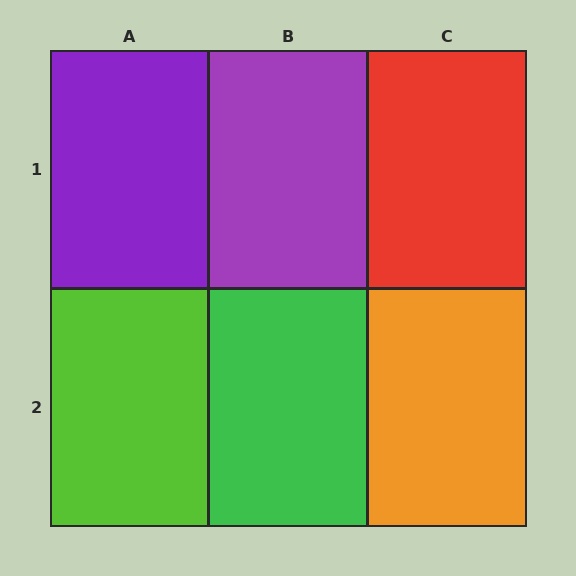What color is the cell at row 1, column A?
Purple.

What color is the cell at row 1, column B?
Purple.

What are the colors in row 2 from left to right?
Lime, green, orange.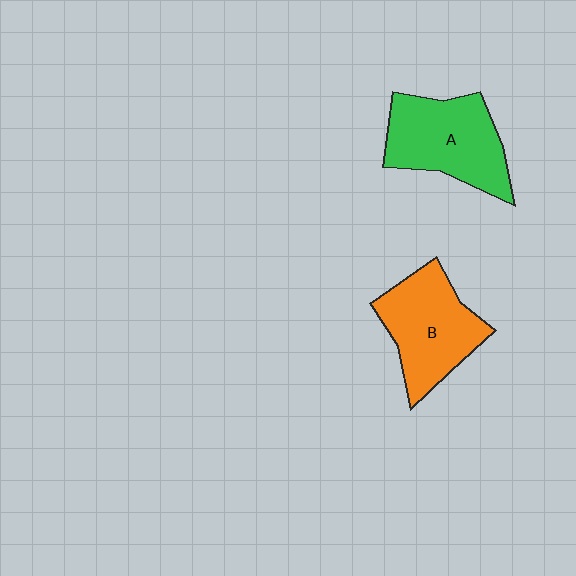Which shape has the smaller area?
Shape B (orange).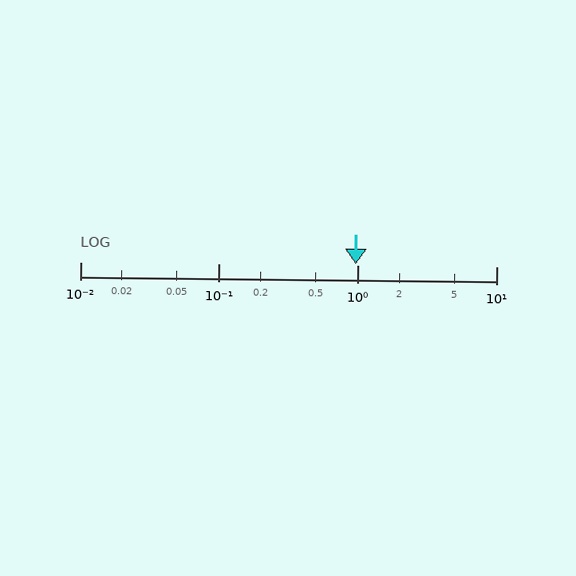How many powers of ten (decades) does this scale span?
The scale spans 3 decades, from 0.01 to 10.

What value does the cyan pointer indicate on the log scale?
The pointer indicates approximately 0.97.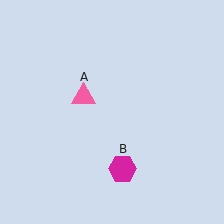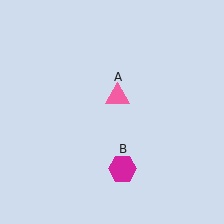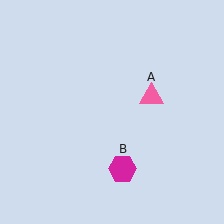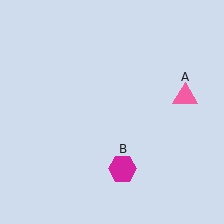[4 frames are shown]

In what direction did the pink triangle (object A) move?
The pink triangle (object A) moved right.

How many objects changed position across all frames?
1 object changed position: pink triangle (object A).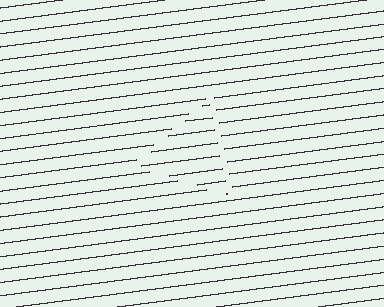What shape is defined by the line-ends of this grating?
An illusory triangle. The interior of the shape contains the same grating, shifted by half a period — the contour is defined by the phase discontinuity where line-ends from the inner and outer gratings abut.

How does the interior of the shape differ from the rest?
The interior of the shape contains the same grating, shifted by half a period — the contour is defined by the phase discontinuity where line-ends from the inner and outer gratings abut.